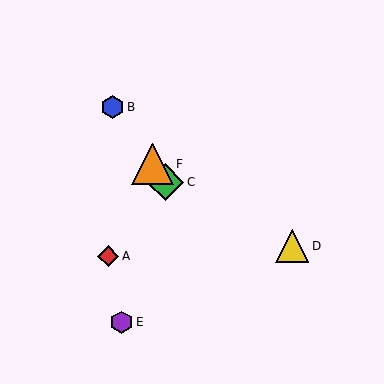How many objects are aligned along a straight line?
3 objects (B, C, F) are aligned along a straight line.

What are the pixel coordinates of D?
Object D is at (292, 246).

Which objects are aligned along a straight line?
Objects B, C, F are aligned along a straight line.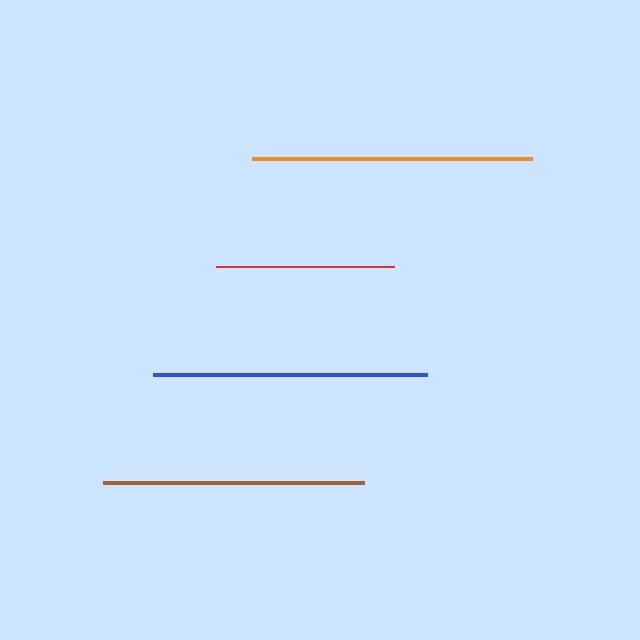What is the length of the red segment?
The red segment is approximately 178 pixels long.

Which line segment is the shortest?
The red line is the shortest at approximately 178 pixels.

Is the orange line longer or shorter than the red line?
The orange line is longer than the red line.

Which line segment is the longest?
The orange line is the longest at approximately 280 pixels.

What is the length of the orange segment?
The orange segment is approximately 280 pixels long.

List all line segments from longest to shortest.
From longest to shortest: orange, blue, brown, red.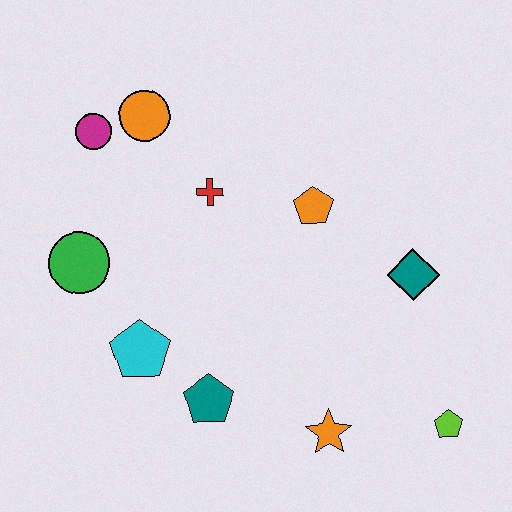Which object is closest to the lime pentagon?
The orange star is closest to the lime pentagon.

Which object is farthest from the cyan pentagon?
The lime pentagon is farthest from the cyan pentagon.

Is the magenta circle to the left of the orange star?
Yes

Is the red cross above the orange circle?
No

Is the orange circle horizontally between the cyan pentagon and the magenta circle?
No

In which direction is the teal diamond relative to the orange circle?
The teal diamond is to the right of the orange circle.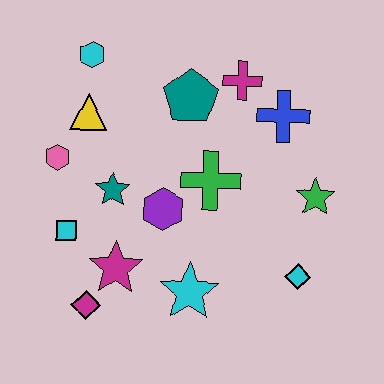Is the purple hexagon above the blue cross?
No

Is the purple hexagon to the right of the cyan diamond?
No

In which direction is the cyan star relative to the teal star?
The cyan star is below the teal star.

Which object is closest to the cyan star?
The magenta star is closest to the cyan star.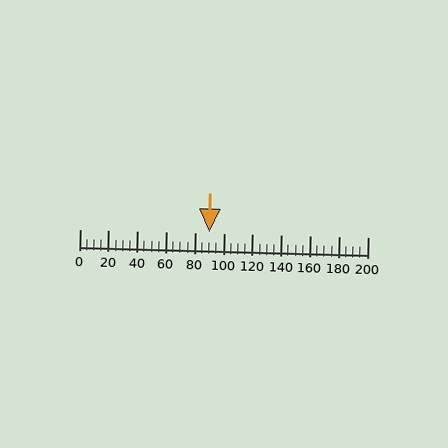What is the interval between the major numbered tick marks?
The major tick marks are spaced 20 units apart.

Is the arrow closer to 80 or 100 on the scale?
The arrow is closer to 100.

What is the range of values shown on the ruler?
The ruler shows values from 0 to 200.